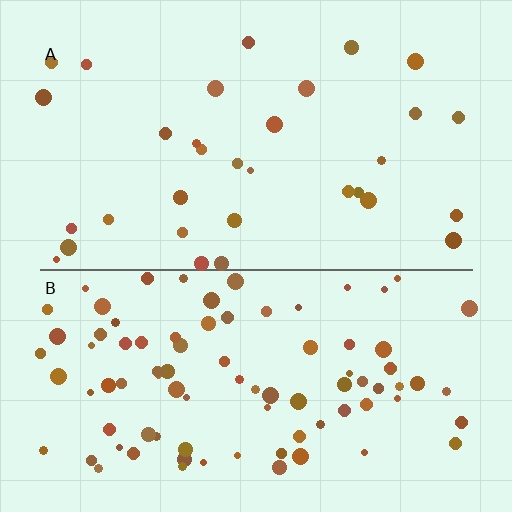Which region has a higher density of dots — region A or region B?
B (the bottom).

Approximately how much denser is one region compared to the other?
Approximately 2.7× — region B over region A.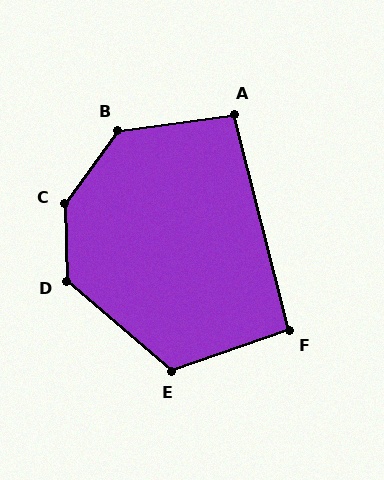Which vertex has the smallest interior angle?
F, at approximately 95 degrees.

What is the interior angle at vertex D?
Approximately 132 degrees (obtuse).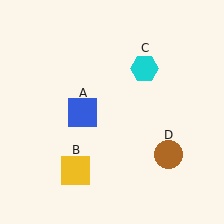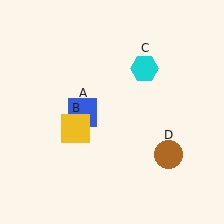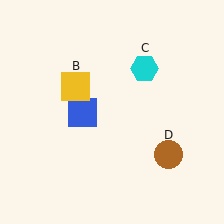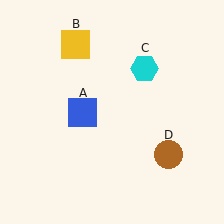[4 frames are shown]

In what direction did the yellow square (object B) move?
The yellow square (object B) moved up.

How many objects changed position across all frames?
1 object changed position: yellow square (object B).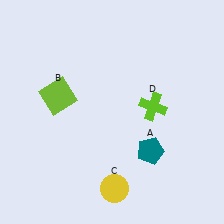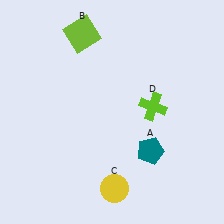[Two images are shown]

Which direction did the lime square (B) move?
The lime square (B) moved up.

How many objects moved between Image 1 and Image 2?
1 object moved between the two images.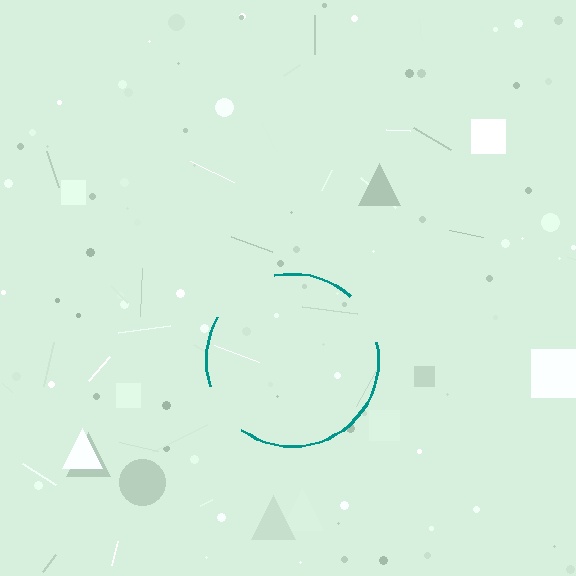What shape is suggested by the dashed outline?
The dashed outline suggests a circle.